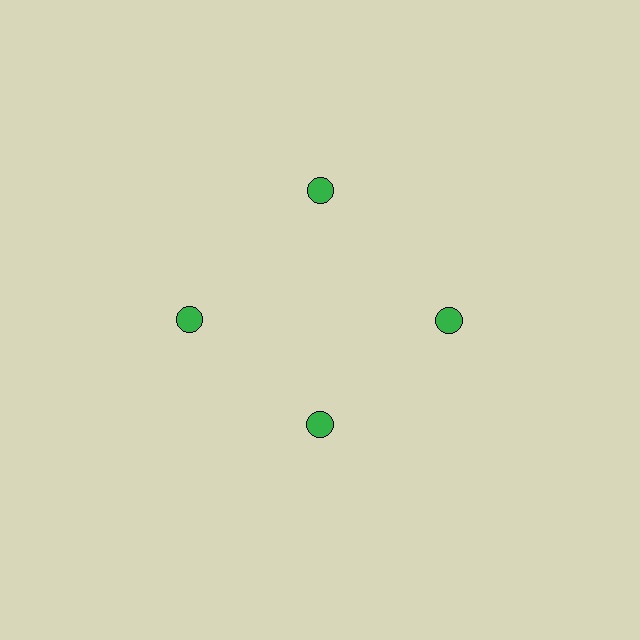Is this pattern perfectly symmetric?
No. The 4 green circles are arranged in a ring, but one element near the 6 o'clock position is pulled inward toward the center, breaking the 4-fold rotational symmetry.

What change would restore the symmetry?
The symmetry would be restored by moving it outward, back onto the ring so that all 4 circles sit at equal angles and equal distance from the center.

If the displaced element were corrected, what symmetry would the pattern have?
It would have 4-fold rotational symmetry — the pattern would map onto itself every 90 degrees.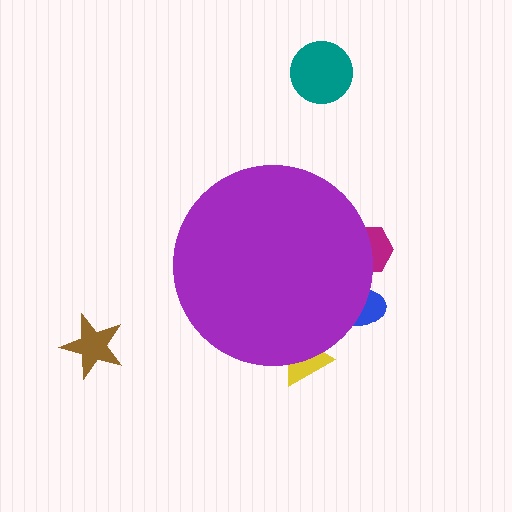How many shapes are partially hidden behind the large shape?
3 shapes are partially hidden.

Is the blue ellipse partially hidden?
Yes, the blue ellipse is partially hidden behind the purple circle.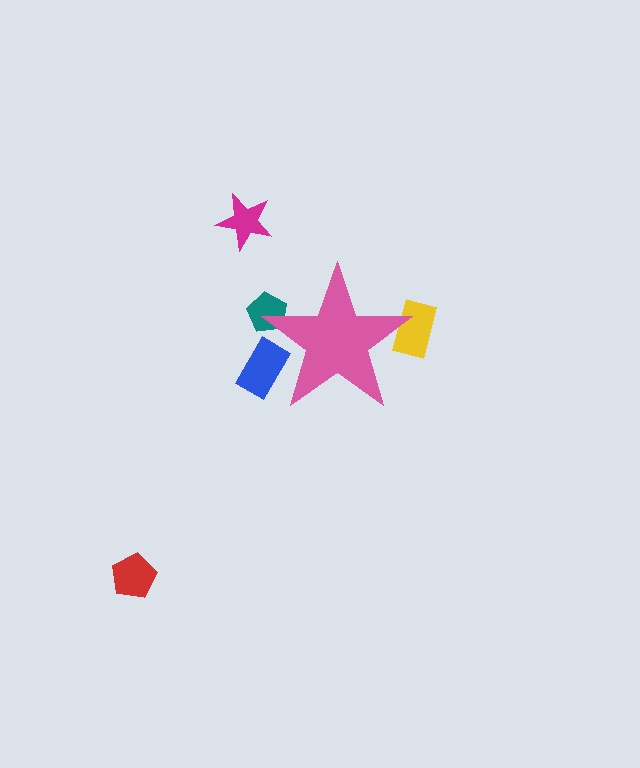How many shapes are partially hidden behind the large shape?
3 shapes are partially hidden.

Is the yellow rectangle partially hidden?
Yes, the yellow rectangle is partially hidden behind the pink star.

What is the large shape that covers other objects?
A pink star.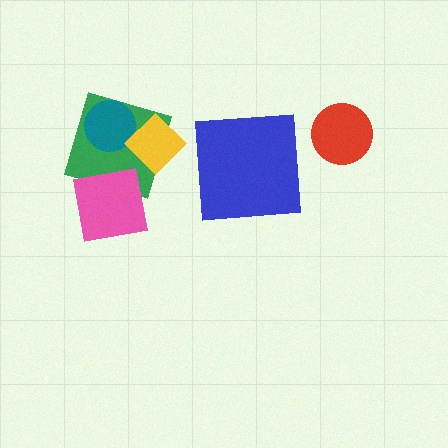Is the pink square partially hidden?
No, no other shape covers it.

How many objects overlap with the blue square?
0 objects overlap with the blue square.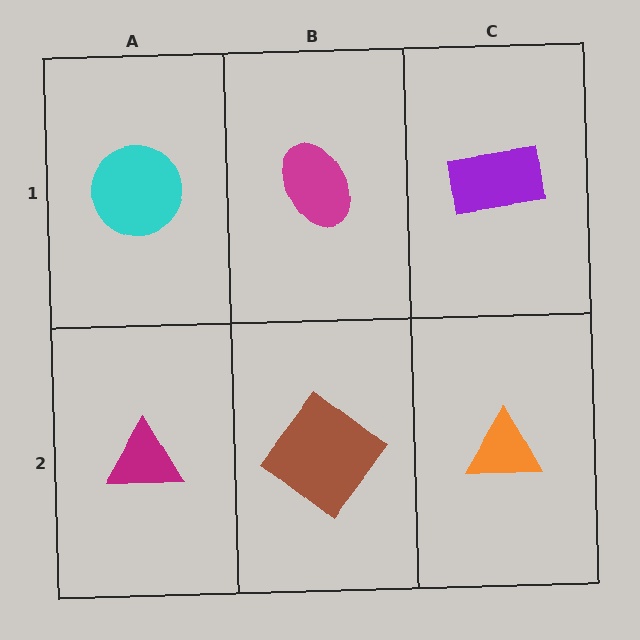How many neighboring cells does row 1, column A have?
2.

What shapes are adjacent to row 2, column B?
A magenta ellipse (row 1, column B), a magenta triangle (row 2, column A), an orange triangle (row 2, column C).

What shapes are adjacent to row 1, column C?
An orange triangle (row 2, column C), a magenta ellipse (row 1, column B).